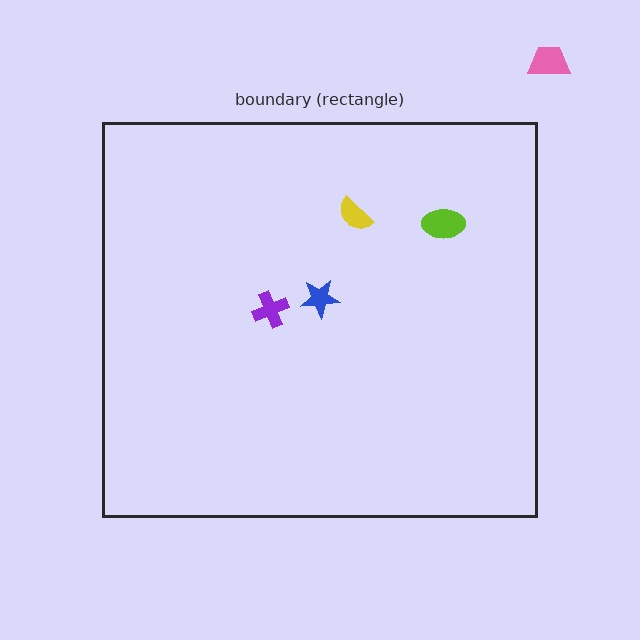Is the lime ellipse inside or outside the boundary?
Inside.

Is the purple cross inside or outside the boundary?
Inside.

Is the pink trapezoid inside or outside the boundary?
Outside.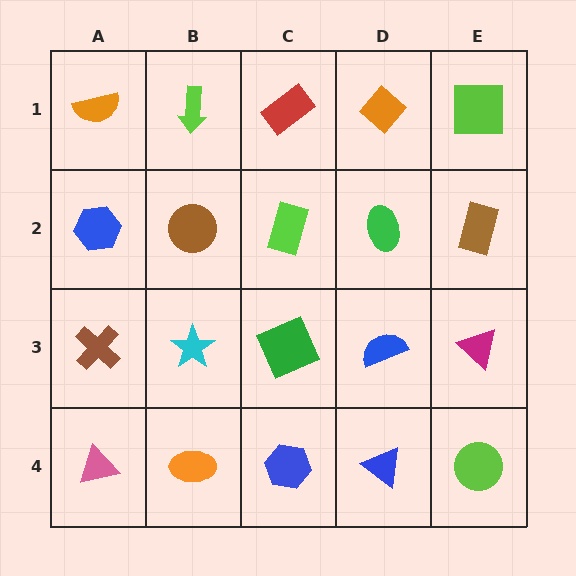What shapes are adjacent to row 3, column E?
A brown rectangle (row 2, column E), a lime circle (row 4, column E), a blue semicircle (row 3, column D).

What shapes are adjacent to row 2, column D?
An orange diamond (row 1, column D), a blue semicircle (row 3, column D), a lime rectangle (row 2, column C), a brown rectangle (row 2, column E).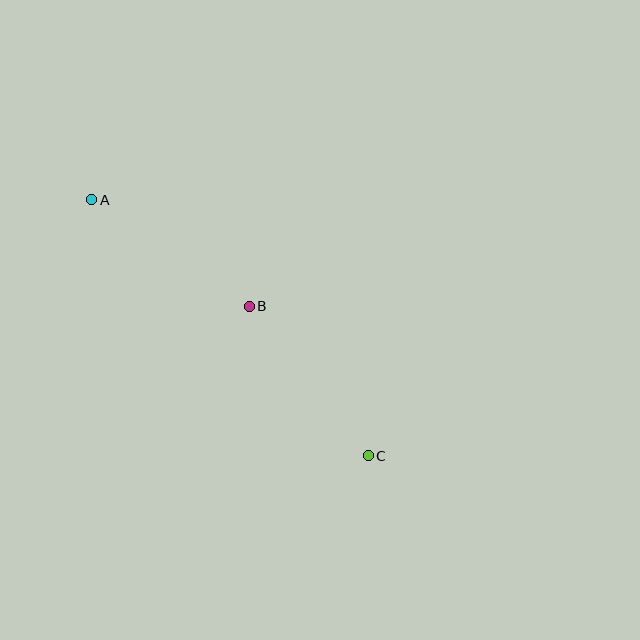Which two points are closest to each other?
Points A and B are closest to each other.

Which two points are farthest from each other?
Points A and C are farthest from each other.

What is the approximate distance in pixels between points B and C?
The distance between B and C is approximately 191 pixels.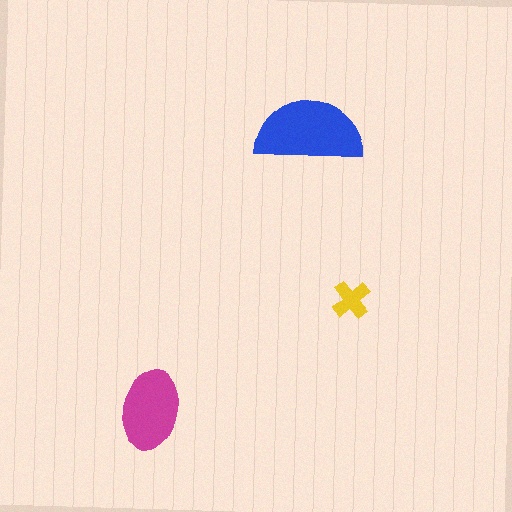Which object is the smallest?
The yellow cross.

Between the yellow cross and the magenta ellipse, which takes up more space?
The magenta ellipse.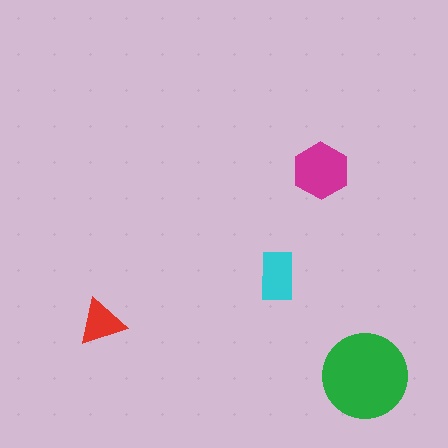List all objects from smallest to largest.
The red triangle, the cyan rectangle, the magenta hexagon, the green circle.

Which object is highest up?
The magenta hexagon is topmost.